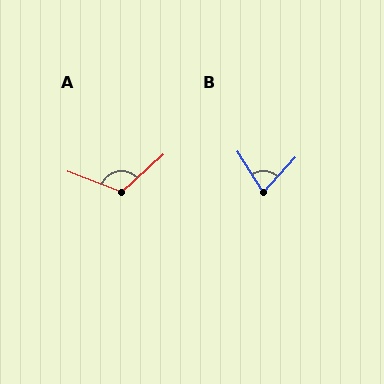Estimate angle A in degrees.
Approximately 117 degrees.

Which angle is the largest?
A, at approximately 117 degrees.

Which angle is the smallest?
B, at approximately 74 degrees.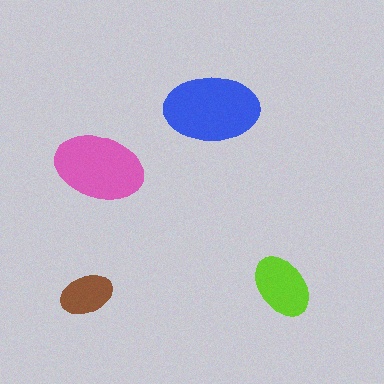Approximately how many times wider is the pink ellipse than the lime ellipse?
About 1.5 times wider.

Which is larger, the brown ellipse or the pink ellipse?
The pink one.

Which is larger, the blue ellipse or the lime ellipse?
The blue one.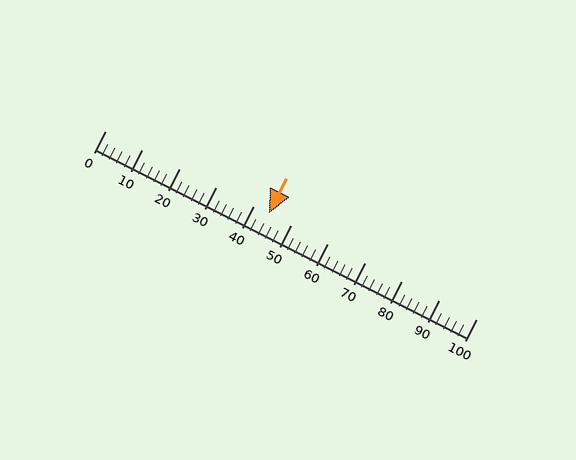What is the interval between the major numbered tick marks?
The major tick marks are spaced 10 units apart.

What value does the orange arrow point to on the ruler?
The orange arrow points to approximately 44.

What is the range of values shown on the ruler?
The ruler shows values from 0 to 100.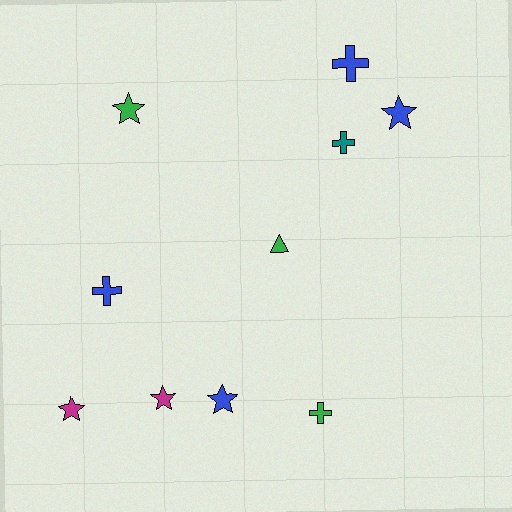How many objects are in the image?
There are 10 objects.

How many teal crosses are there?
There is 1 teal cross.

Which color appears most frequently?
Blue, with 4 objects.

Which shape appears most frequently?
Star, with 5 objects.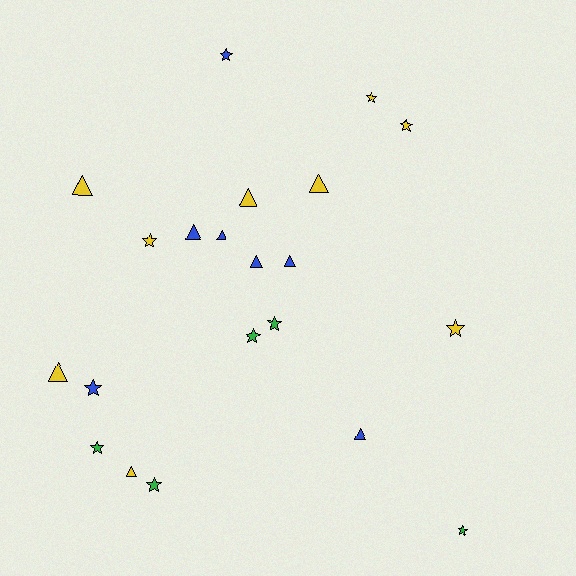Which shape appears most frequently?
Star, with 11 objects.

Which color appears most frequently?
Yellow, with 9 objects.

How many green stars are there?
There are 5 green stars.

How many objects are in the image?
There are 21 objects.